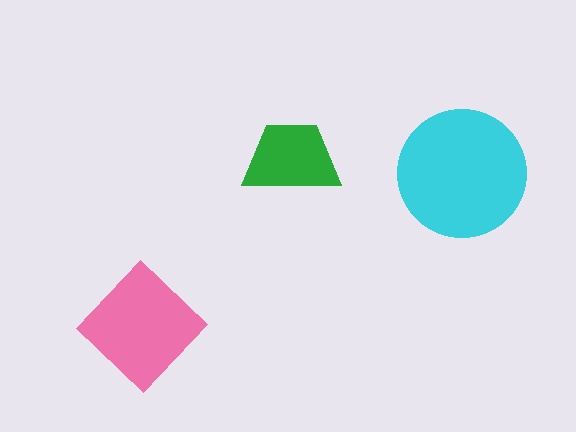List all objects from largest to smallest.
The cyan circle, the pink diamond, the green trapezoid.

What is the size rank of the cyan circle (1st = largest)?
1st.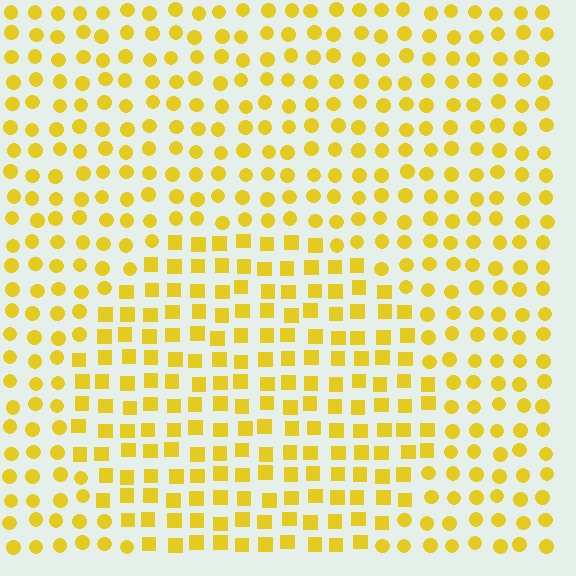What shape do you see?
I see a circle.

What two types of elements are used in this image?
The image uses squares inside the circle region and circles outside it.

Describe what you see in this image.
The image is filled with small yellow elements arranged in a uniform grid. A circle-shaped region contains squares, while the surrounding area contains circles. The boundary is defined purely by the change in element shape.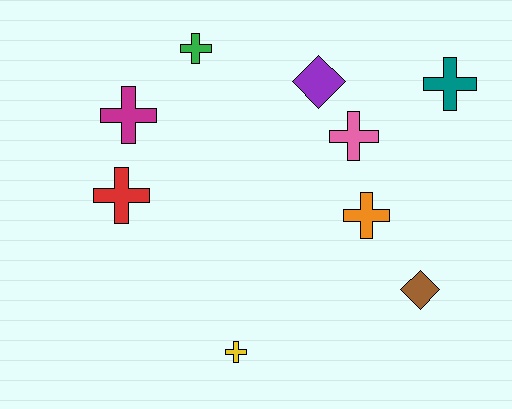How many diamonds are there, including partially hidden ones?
There are 2 diamonds.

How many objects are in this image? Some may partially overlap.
There are 9 objects.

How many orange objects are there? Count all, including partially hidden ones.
There is 1 orange object.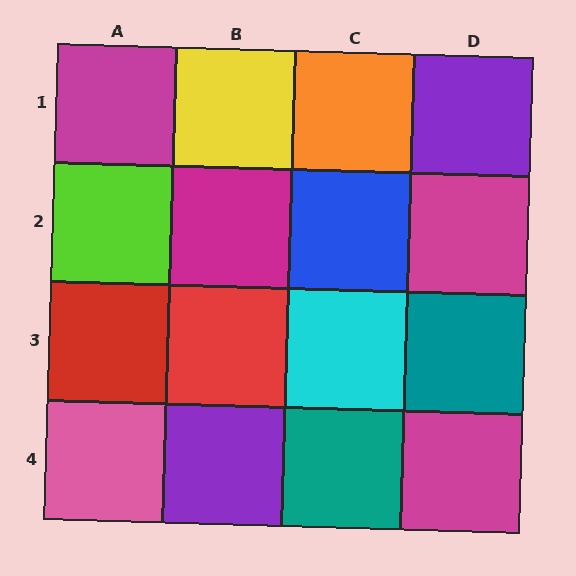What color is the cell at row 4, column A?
Pink.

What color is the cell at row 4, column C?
Teal.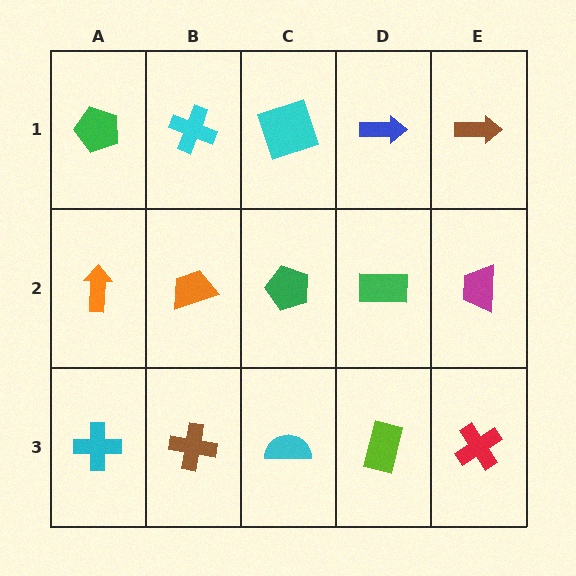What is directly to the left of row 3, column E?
A lime rectangle.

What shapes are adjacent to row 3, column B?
An orange trapezoid (row 2, column B), a cyan cross (row 3, column A), a cyan semicircle (row 3, column C).